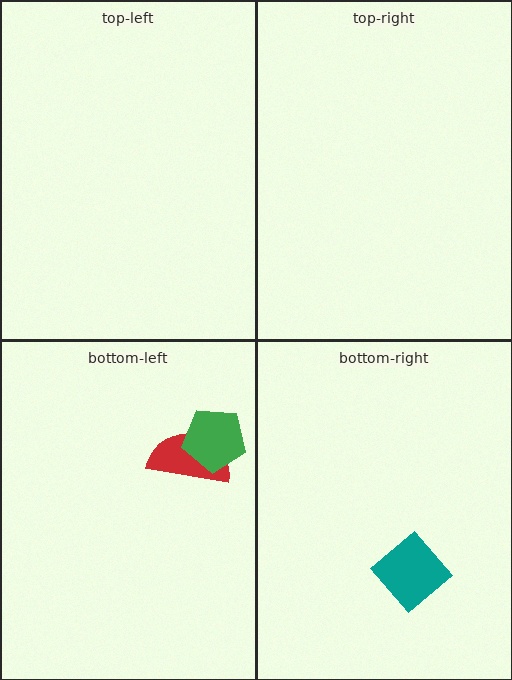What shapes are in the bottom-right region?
The teal diamond.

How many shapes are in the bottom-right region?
1.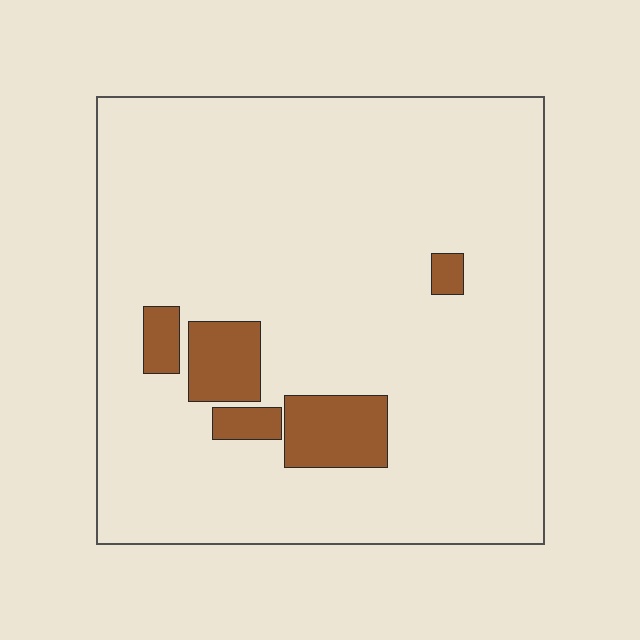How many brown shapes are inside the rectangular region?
5.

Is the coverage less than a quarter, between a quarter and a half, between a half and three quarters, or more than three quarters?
Less than a quarter.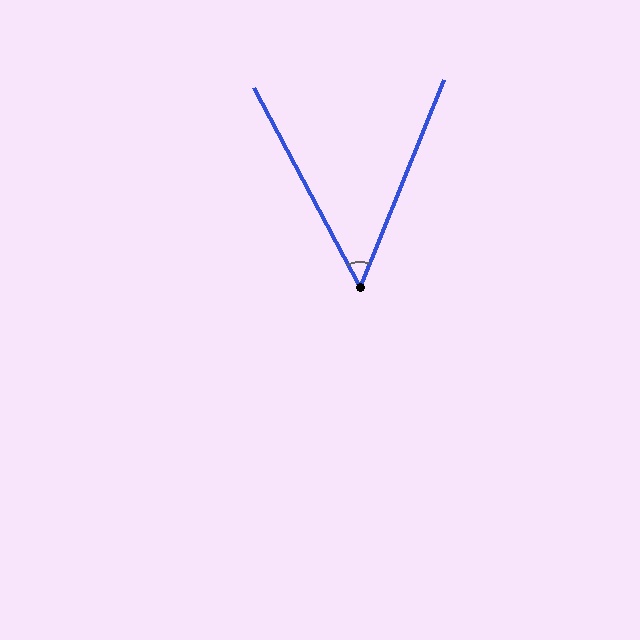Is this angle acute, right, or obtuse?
It is acute.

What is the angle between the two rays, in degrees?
Approximately 50 degrees.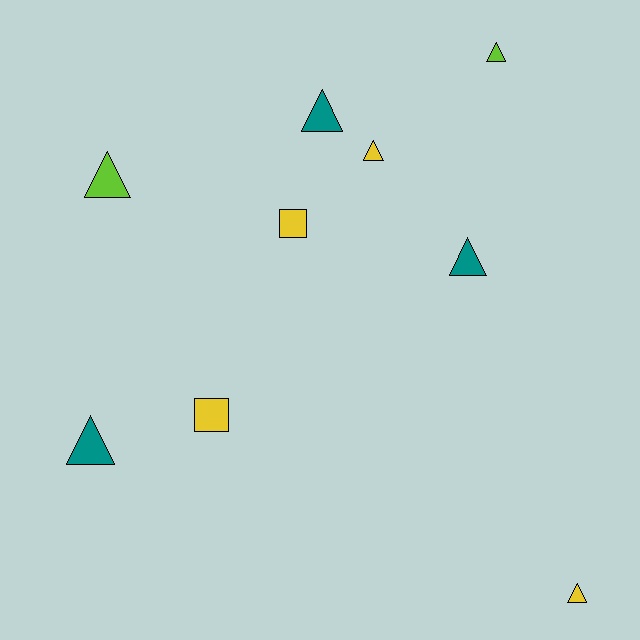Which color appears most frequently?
Yellow, with 4 objects.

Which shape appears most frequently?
Triangle, with 7 objects.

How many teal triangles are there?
There are 3 teal triangles.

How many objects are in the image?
There are 9 objects.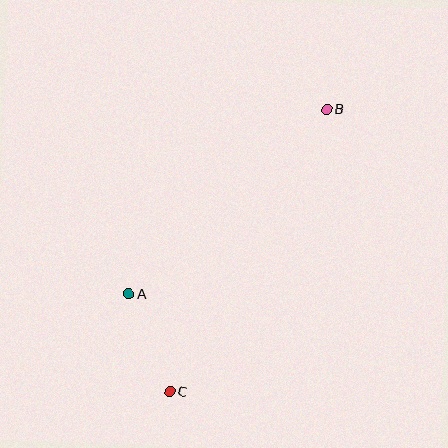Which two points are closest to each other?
Points A and C are closest to each other.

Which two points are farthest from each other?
Points B and C are farthest from each other.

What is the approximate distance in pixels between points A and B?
The distance between A and B is approximately 271 pixels.